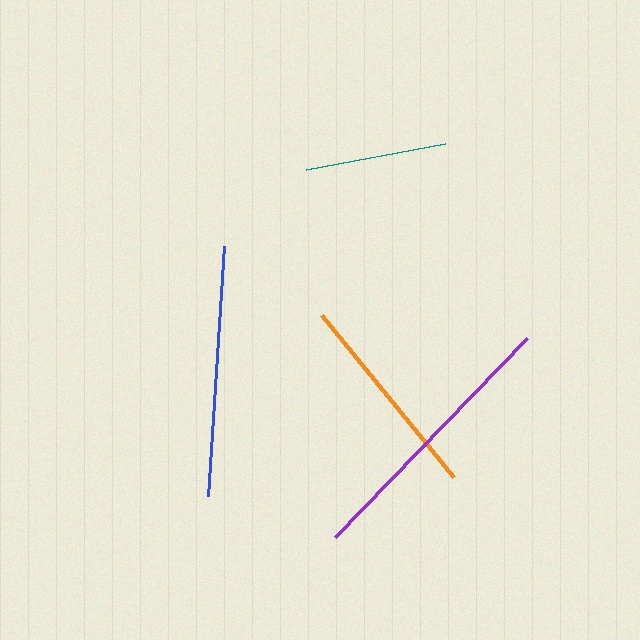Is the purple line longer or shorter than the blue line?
The purple line is longer than the blue line.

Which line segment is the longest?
The purple line is the longest at approximately 277 pixels.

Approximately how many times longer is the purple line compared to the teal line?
The purple line is approximately 2.0 times the length of the teal line.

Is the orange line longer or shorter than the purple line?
The purple line is longer than the orange line.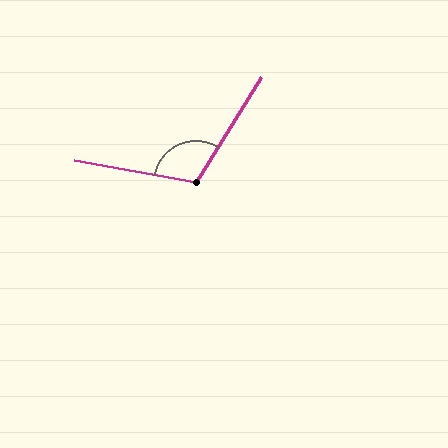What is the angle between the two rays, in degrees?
Approximately 111 degrees.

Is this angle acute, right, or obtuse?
It is obtuse.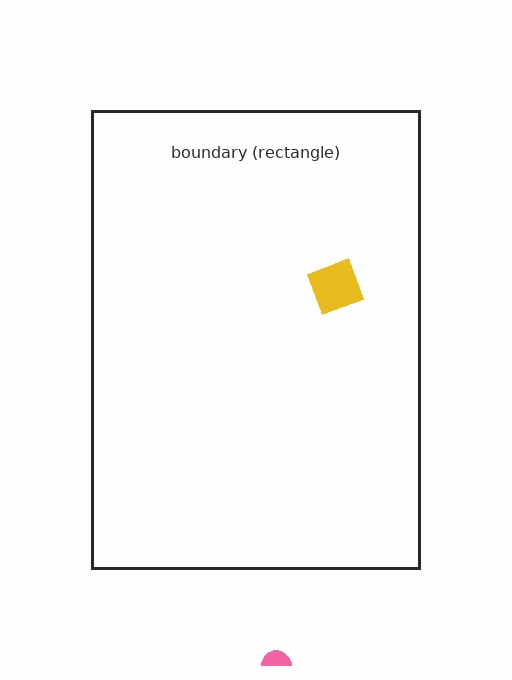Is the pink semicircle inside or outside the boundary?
Outside.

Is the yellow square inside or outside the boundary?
Inside.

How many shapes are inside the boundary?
1 inside, 1 outside.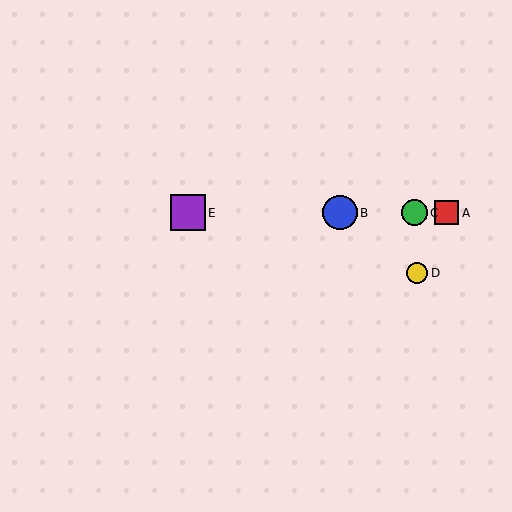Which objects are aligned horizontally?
Objects A, B, C, E are aligned horizontally.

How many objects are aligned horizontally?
4 objects (A, B, C, E) are aligned horizontally.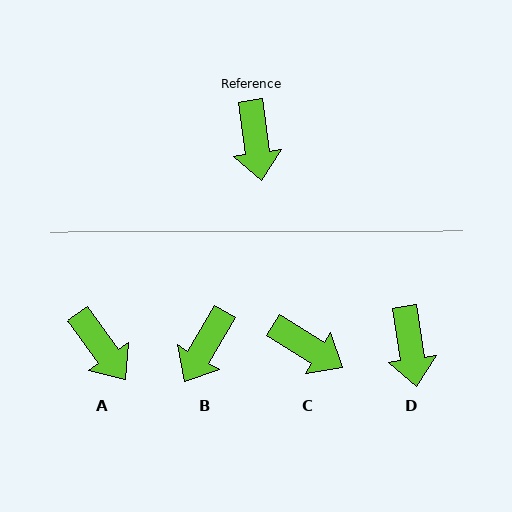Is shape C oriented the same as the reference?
No, it is off by about 50 degrees.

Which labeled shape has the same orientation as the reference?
D.